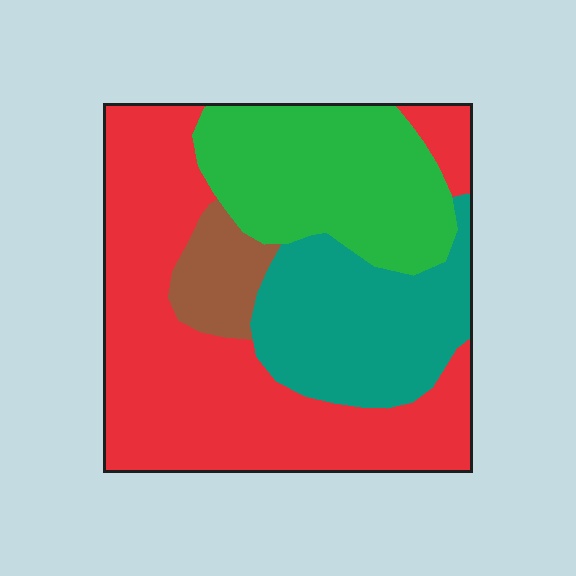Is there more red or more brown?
Red.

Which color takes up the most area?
Red, at roughly 45%.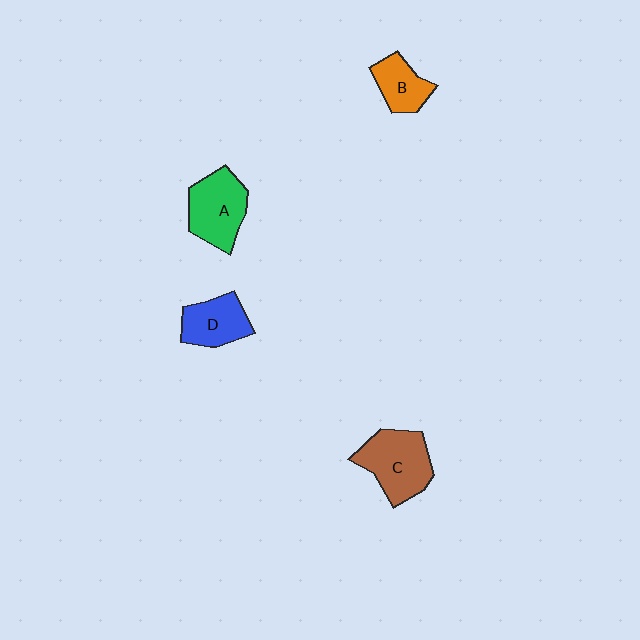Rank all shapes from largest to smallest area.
From largest to smallest: C (brown), A (green), D (blue), B (orange).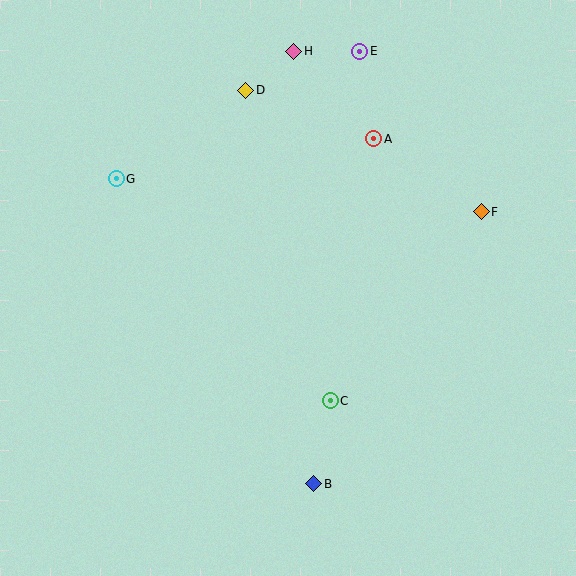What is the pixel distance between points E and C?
The distance between E and C is 351 pixels.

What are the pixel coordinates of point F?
Point F is at (481, 212).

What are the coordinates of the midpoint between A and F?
The midpoint between A and F is at (427, 175).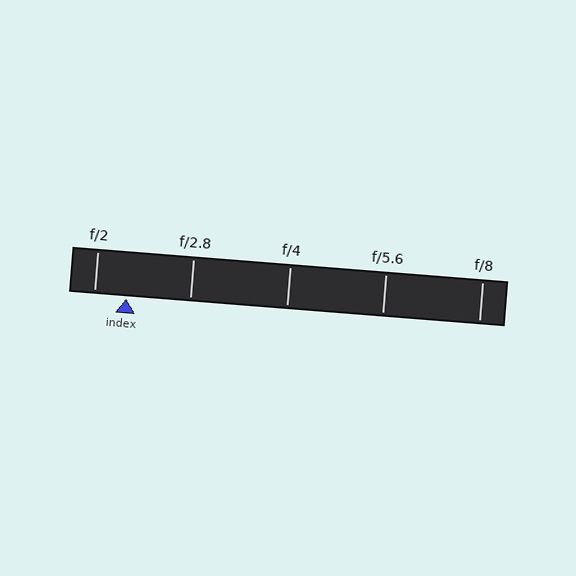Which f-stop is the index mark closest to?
The index mark is closest to f/2.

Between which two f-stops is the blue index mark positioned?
The index mark is between f/2 and f/2.8.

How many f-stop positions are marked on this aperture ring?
There are 5 f-stop positions marked.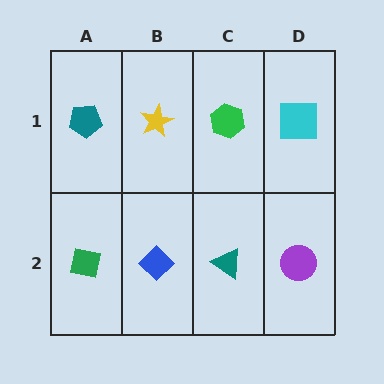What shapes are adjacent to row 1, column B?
A blue diamond (row 2, column B), a teal pentagon (row 1, column A), a green hexagon (row 1, column C).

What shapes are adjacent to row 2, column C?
A green hexagon (row 1, column C), a blue diamond (row 2, column B), a purple circle (row 2, column D).